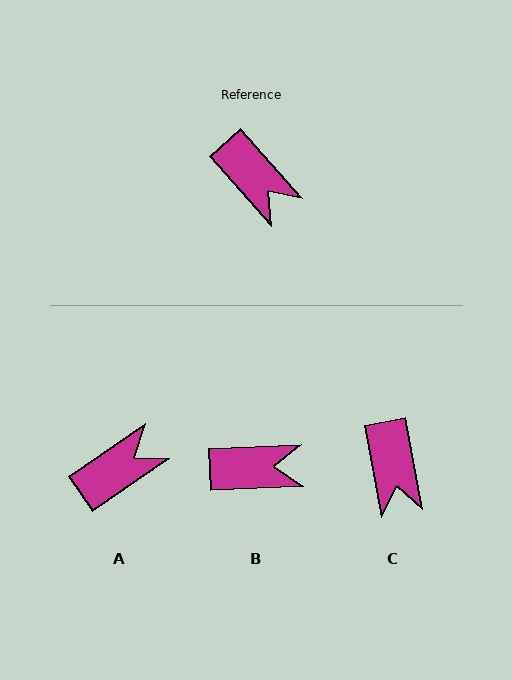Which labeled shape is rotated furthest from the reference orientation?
A, about 83 degrees away.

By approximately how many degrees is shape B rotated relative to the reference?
Approximately 51 degrees counter-clockwise.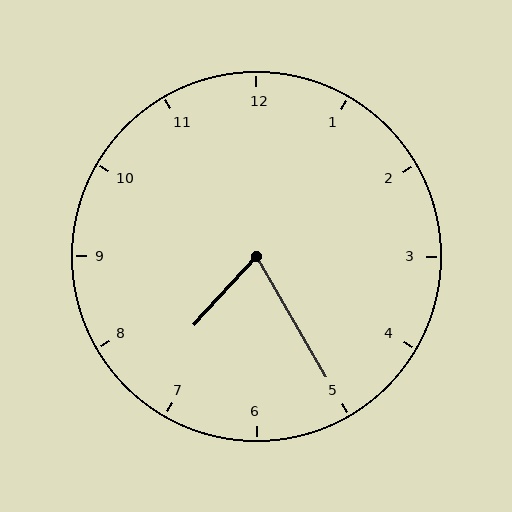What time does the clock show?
7:25.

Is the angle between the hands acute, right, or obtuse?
It is acute.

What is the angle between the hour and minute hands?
Approximately 72 degrees.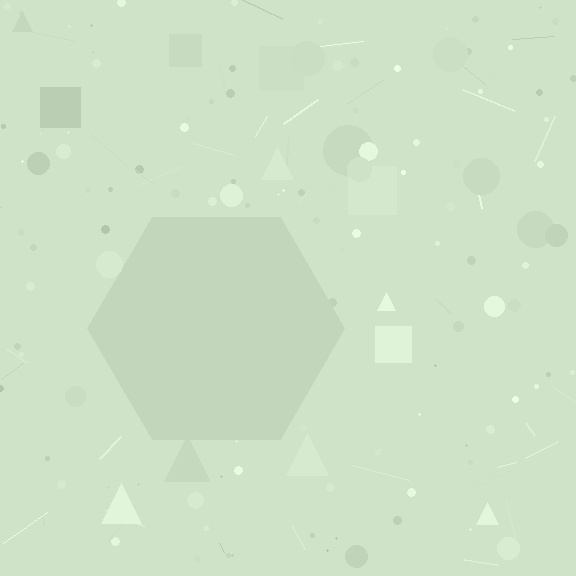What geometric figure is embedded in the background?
A hexagon is embedded in the background.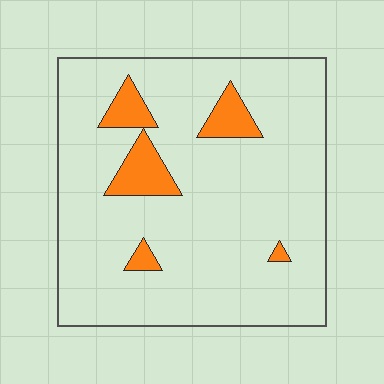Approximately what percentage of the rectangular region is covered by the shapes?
Approximately 10%.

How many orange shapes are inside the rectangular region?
5.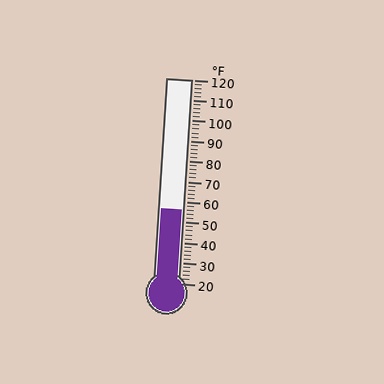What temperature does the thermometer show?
The thermometer shows approximately 56°F.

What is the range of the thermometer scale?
The thermometer scale ranges from 20°F to 120°F.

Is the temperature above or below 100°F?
The temperature is below 100°F.